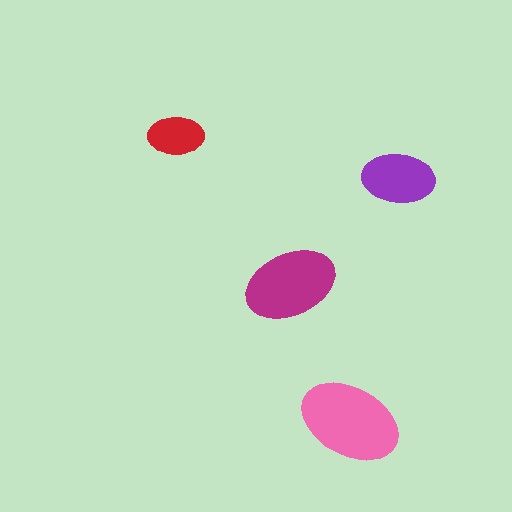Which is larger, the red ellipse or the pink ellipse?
The pink one.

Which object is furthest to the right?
The purple ellipse is rightmost.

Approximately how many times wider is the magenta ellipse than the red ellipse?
About 1.5 times wider.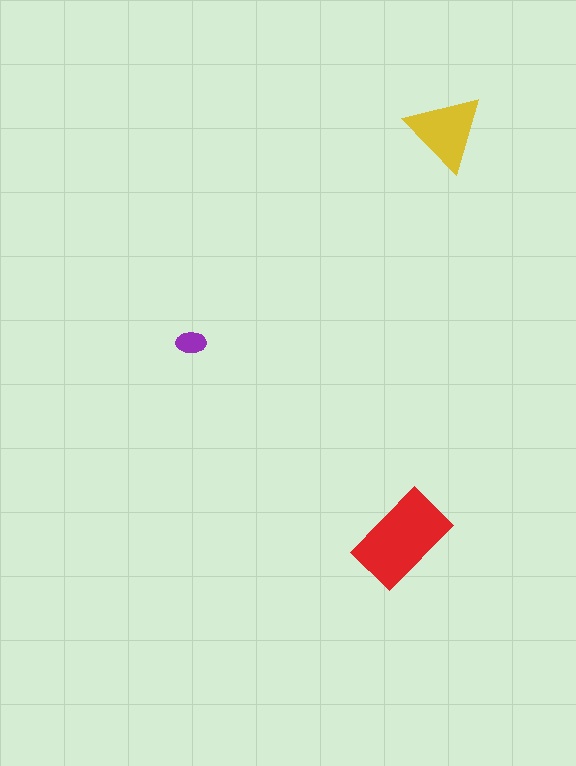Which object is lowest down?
The red rectangle is bottommost.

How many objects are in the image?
There are 3 objects in the image.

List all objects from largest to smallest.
The red rectangle, the yellow triangle, the purple ellipse.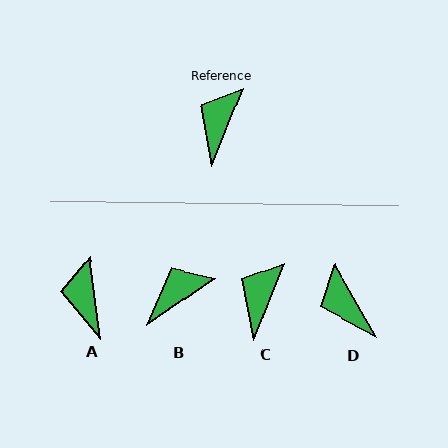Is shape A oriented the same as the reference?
No, it is off by about 29 degrees.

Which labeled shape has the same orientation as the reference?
C.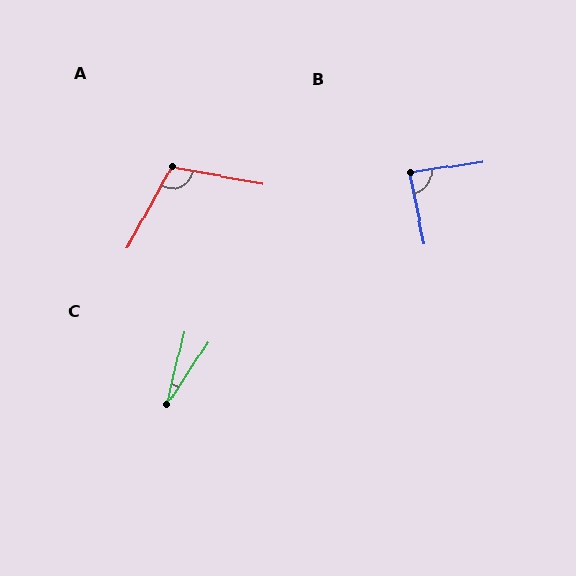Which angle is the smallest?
C, at approximately 20 degrees.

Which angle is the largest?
A, at approximately 108 degrees.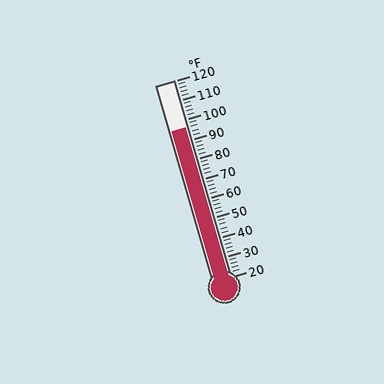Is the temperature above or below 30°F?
The temperature is above 30°F.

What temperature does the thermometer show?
The thermometer shows approximately 96°F.